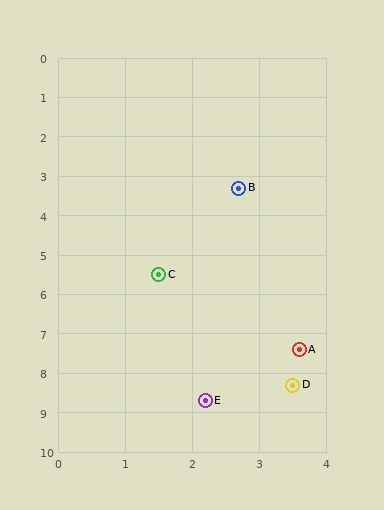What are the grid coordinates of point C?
Point C is at approximately (1.5, 5.5).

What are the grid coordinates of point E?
Point E is at approximately (2.2, 8.7).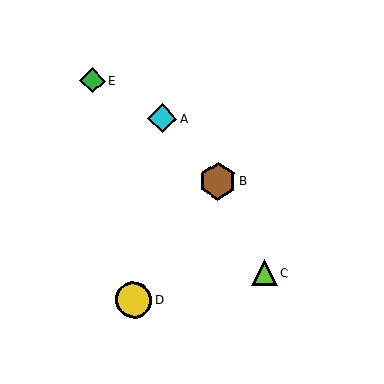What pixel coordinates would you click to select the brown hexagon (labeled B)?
Click at (218, 181) to select the brown hexagon B.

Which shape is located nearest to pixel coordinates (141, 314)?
The yellow circle (labeled D) at (134, 300) is nearest to that location.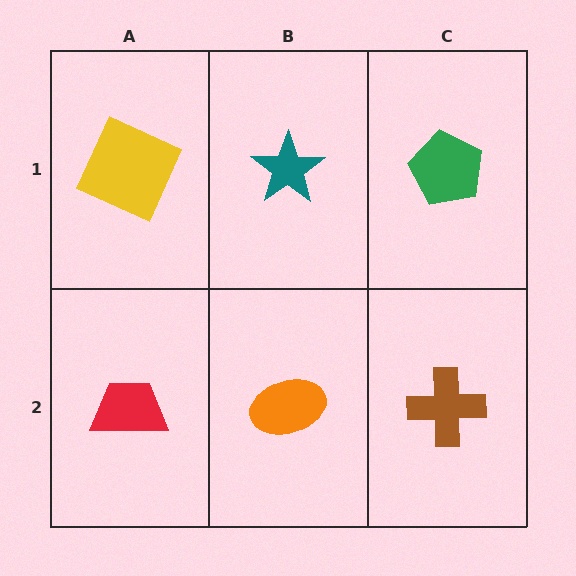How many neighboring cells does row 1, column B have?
3.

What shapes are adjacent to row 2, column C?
A green pentagon (row 1, column C), an orange ellipse (row 2, column B).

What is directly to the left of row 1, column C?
A teal star.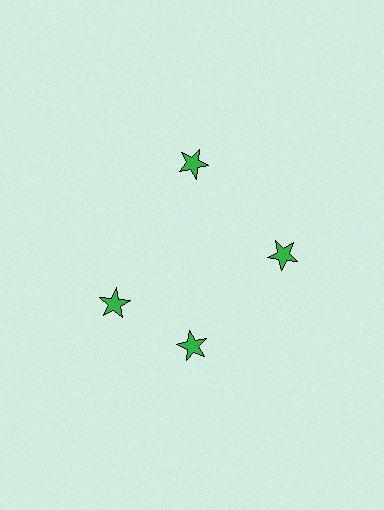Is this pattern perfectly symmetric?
No. The 4 green stars are arranged in a ring, but one element near the 9 o'clock position is rotated out of alignment along the ring, breaking the 4-fold rotational symmetry.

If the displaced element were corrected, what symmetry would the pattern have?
It would have 4-fold rotational symmetry — the pattern would map onto itself every 90 degrees.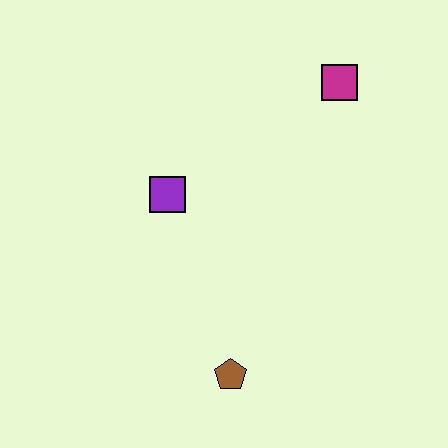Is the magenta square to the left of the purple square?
No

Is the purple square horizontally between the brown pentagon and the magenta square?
No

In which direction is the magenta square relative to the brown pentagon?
The magenta square is above the brown pentagon.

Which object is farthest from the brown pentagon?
The magenta square is farthest from the brown pentagon.